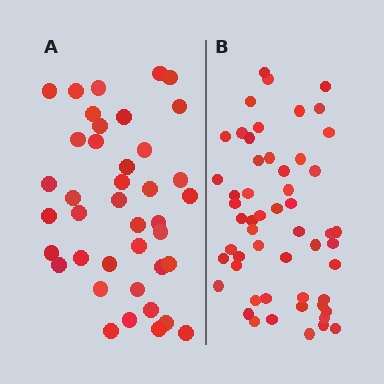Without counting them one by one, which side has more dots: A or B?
Region B (the right region) has more dots.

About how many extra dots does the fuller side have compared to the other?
Region B has approximately 15 more dots than region A.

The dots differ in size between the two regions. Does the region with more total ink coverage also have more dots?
No. Region A has more total ink coverage because its dots are larger, but region B actually contains more individual dots. Total area can be misleading — the number of items is what matters here.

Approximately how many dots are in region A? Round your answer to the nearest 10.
About 40 dots.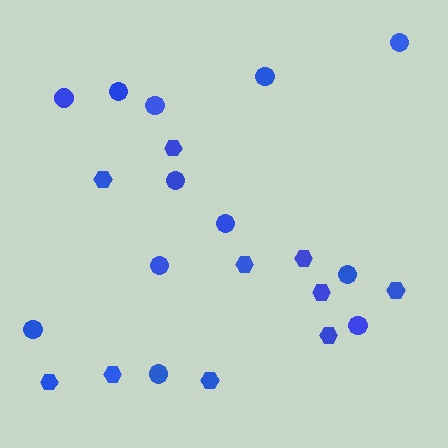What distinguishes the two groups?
There are 2 groups: one group of circles (12) and one group of hexagons (10).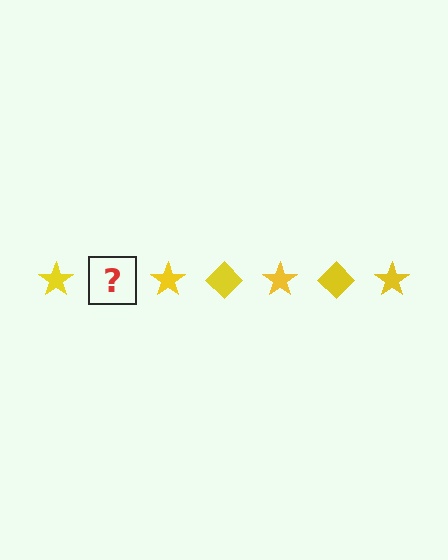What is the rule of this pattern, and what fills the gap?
The rule is that the pattern cycles through star, diamond shapes in yellow. The gap should be filled with a yellow diamond.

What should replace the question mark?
The question mark should be replaced with a yellow diamond.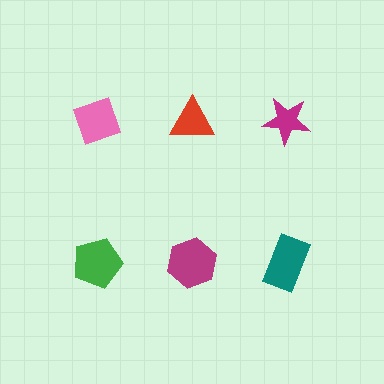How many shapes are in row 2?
3 shapes.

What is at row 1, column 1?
A pink diamond.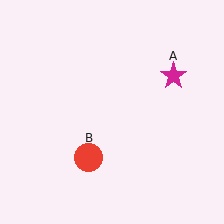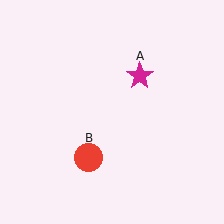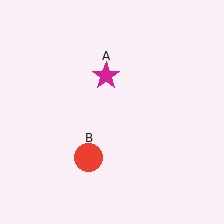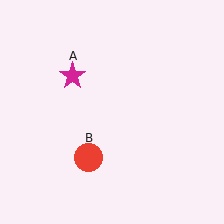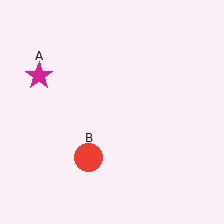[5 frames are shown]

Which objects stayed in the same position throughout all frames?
Red circle (object B) remained stationary.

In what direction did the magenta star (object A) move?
The magenta star (object A) moved left.